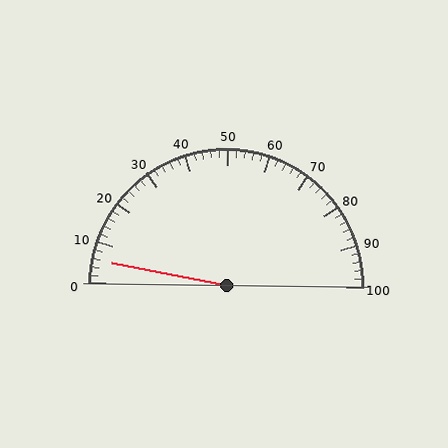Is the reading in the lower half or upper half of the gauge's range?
The reading is in the lower half of the range (0 to 100).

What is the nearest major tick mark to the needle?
The nearest major tick mark is 10.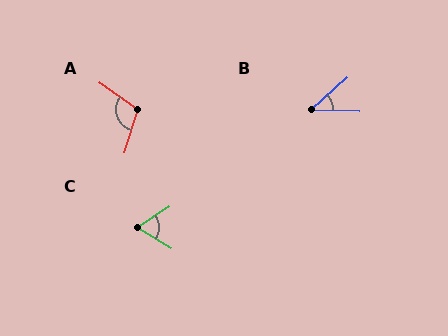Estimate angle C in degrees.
Approximately 65 degrees.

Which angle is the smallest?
B, at approximately 44 degrees.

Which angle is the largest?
A, at approximately 108 degrees.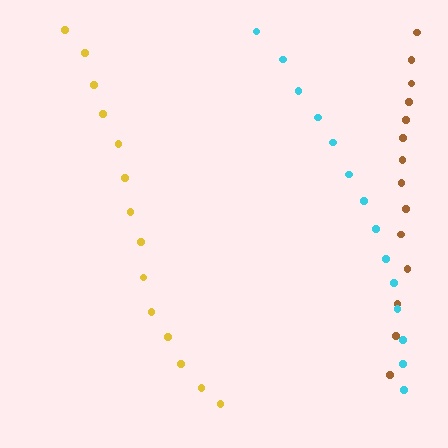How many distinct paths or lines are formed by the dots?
There are 3 distinct paths.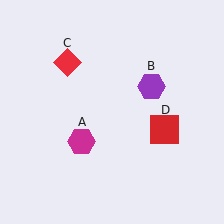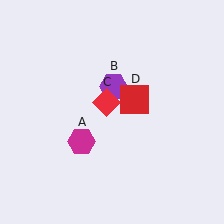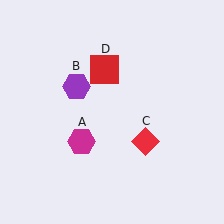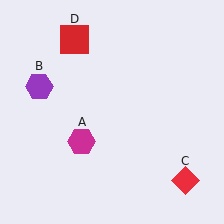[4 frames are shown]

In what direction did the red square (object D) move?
The red square (object D) moved up and to the left.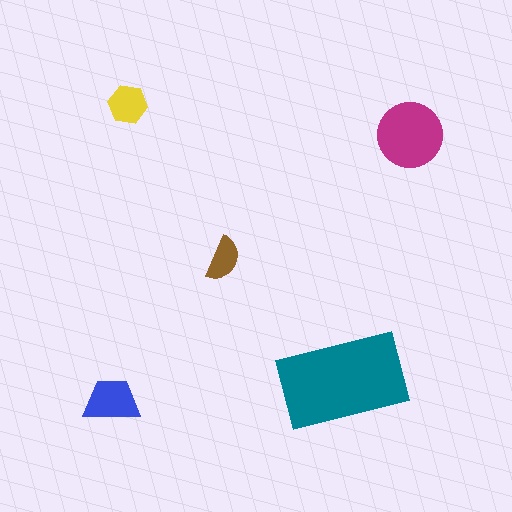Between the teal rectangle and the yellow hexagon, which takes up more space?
The teal rectangle.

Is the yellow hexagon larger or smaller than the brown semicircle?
Larger.